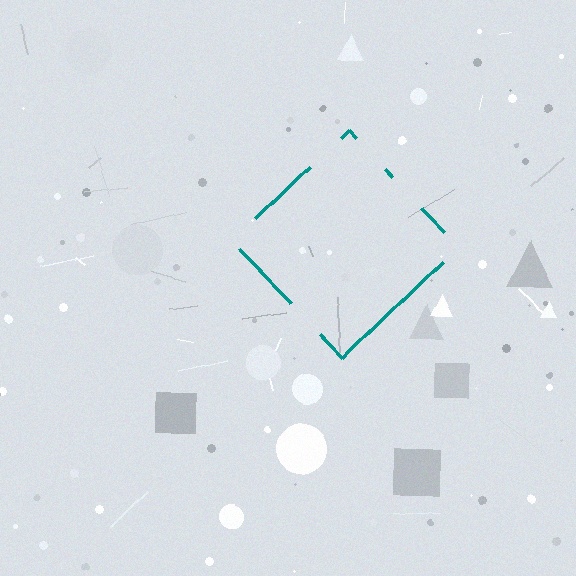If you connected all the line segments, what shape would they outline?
They would outline a diamond.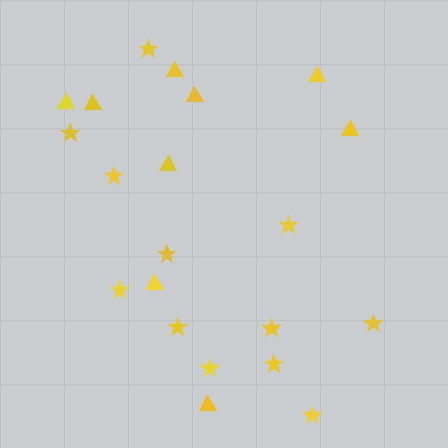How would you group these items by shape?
There are 2 groups: one group of stars (12) and one group of triangles (9).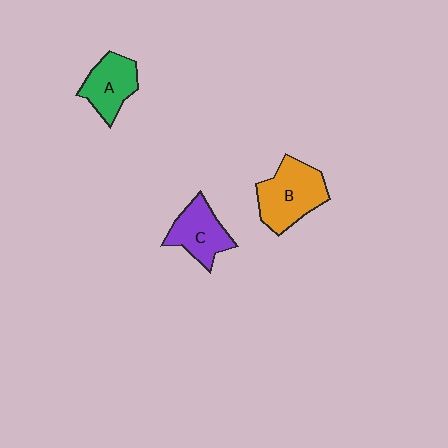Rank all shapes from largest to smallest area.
From largest to smallest: B (orange), C (purple), A (green).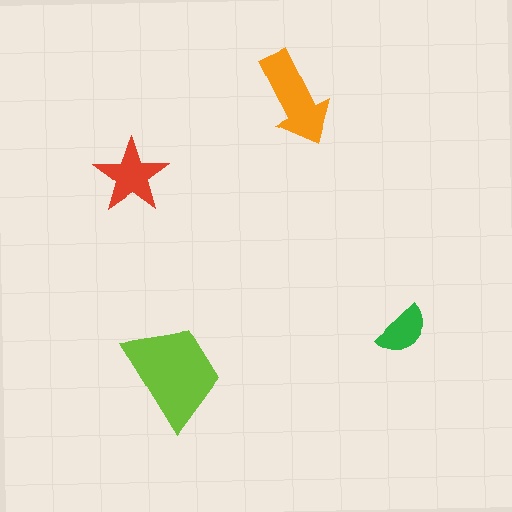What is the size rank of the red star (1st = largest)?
3rd.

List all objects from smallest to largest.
The green semicircle, the red star, the orange arrow, the lime trapezoid.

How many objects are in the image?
There are 4 objects in the image.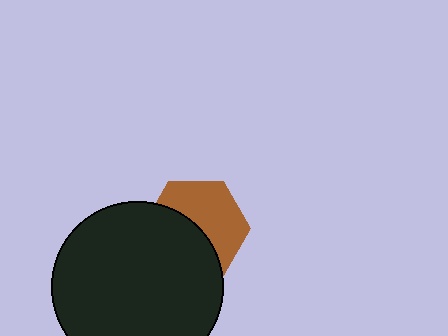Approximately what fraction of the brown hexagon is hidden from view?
Roughly 48% of the brown hexagon is hidden behind the black circle.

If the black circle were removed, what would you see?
You would see the complete brown hexagon.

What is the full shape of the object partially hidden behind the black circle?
The partially hidden object is a brown hexagon.